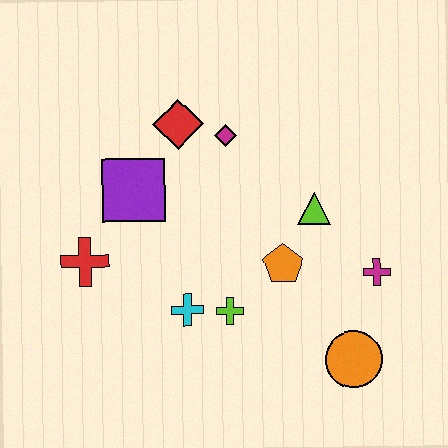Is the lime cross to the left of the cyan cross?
No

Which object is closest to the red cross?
The purple square is closest to the red cross.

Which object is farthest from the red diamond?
The orange circle is farthest from the red diamond.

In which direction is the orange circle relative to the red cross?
The orange circle is to the right of the red cross.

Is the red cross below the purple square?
Yes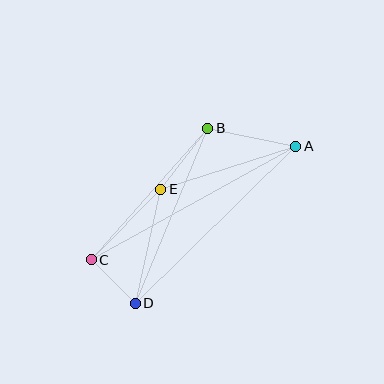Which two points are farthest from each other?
Points A and C are farthest from each other.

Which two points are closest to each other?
Points C and D are closest to each other.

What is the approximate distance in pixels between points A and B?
The distance between A and B is approximately 90 pixels.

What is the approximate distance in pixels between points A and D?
The distance between A and D is approximately 225 pixels.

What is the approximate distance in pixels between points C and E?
The distance between C and E is approximately 99 pixels.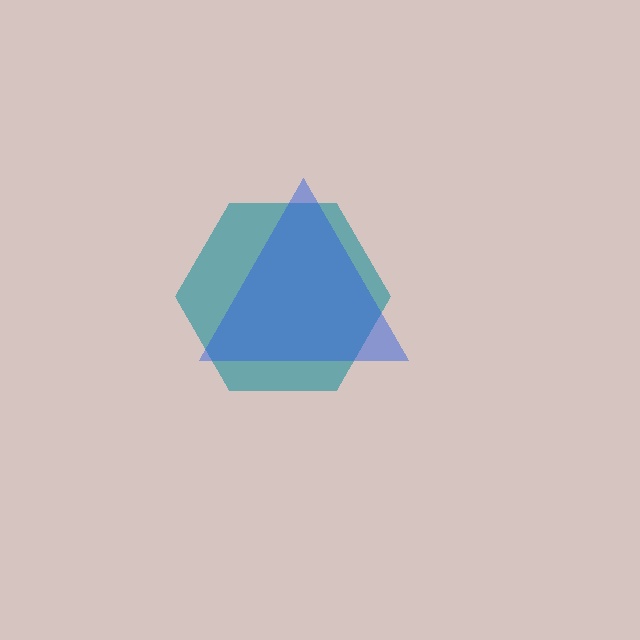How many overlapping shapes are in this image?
There are 2 overlapping shapes in the image.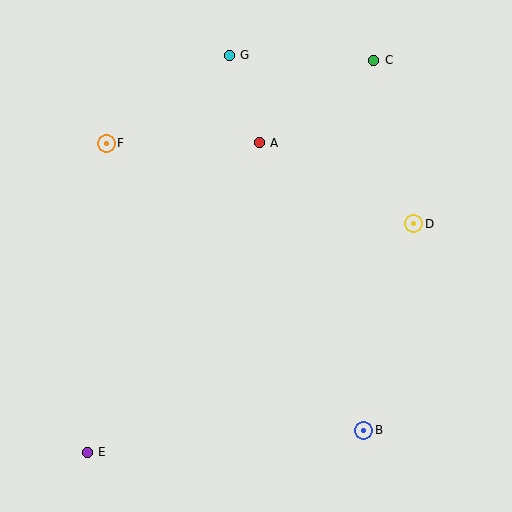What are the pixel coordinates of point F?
Point F is at (106, 143).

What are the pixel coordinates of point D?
Point D is at (414, 224).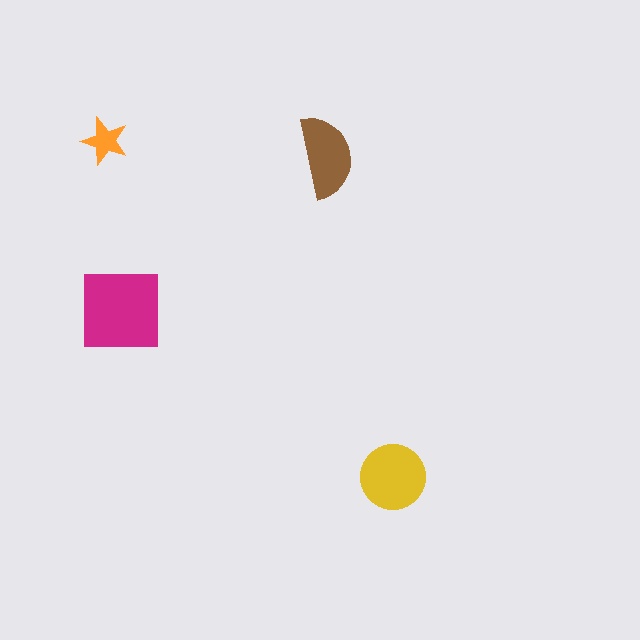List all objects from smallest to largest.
The orange star, the brown semicircle, the yellow circle, the magenta square.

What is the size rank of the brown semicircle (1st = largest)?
3rd.